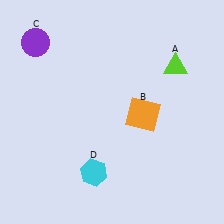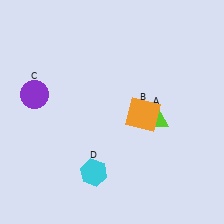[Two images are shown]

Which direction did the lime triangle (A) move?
The lime triangle (A) moved down.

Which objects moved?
The objects that moved are: the lime triangle (A), the purple circle (C).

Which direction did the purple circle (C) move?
The purple circle (C) moved down.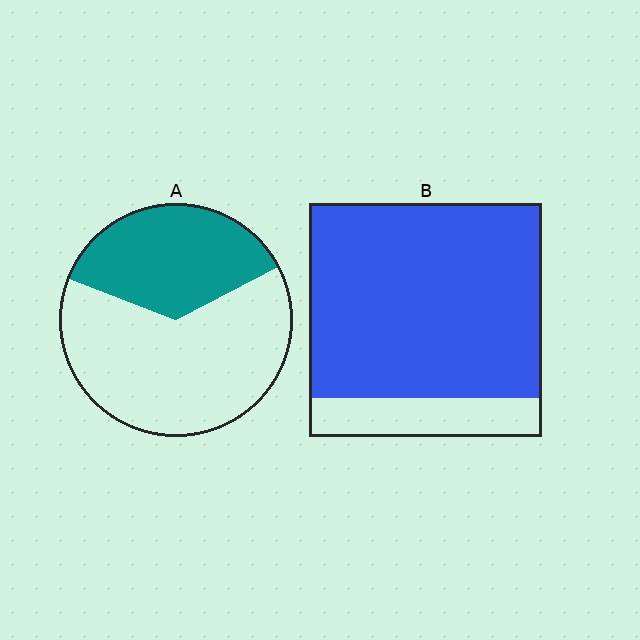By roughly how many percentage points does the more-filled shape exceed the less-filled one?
By roughly 45 percentage points (B over A).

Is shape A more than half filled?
No.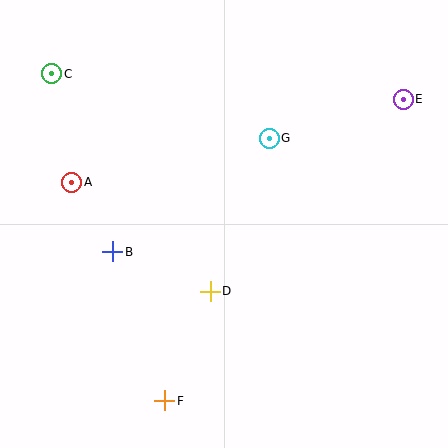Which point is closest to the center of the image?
Point D at (210, 291) is closest to the center.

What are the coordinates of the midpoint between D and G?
The midpoint between D and G is at (240, 215).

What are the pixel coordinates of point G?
Point G is at (269, 138).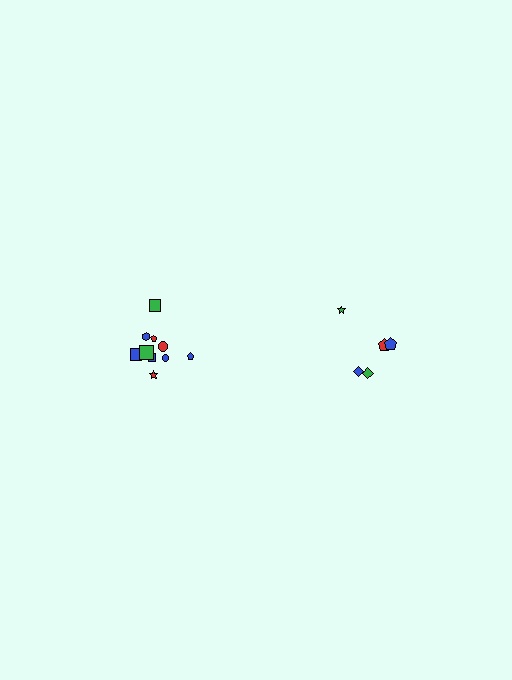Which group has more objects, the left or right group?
The left group.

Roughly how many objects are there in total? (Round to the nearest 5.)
Roughly 15 objects in total.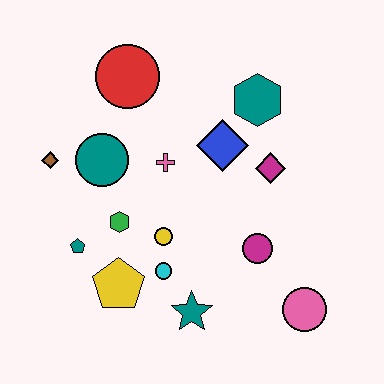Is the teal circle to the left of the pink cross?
Yes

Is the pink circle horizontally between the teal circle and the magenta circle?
No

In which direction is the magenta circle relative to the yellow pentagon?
The magenta circle is to the right of the yellow pentagon.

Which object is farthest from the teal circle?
The pink circle is farthest from the teal circle.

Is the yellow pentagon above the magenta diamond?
No